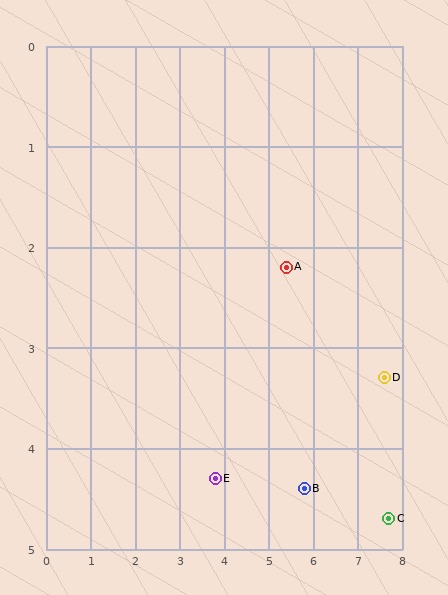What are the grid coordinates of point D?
Point D is at approximately (7.6, 3.3).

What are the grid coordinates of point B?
Point B is at approximately (5.8, 4.4).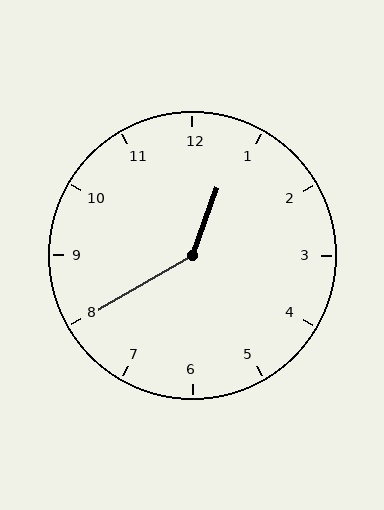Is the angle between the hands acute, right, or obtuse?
It is obtuse.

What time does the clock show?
12:40.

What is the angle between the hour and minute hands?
Approximately 140 degrees.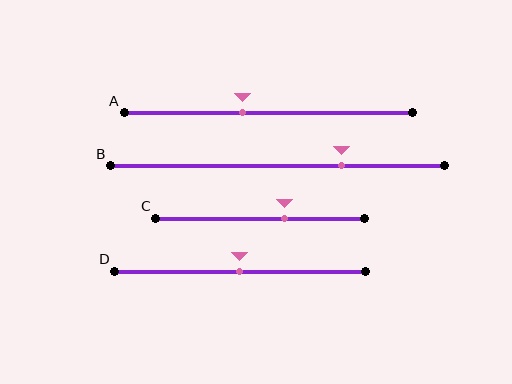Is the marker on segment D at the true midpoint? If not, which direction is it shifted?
Yes, the marker on segment D is at the true midpoint.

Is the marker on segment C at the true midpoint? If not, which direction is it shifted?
No, the marker on segment C is shifted to the right by about 12% of the segment length.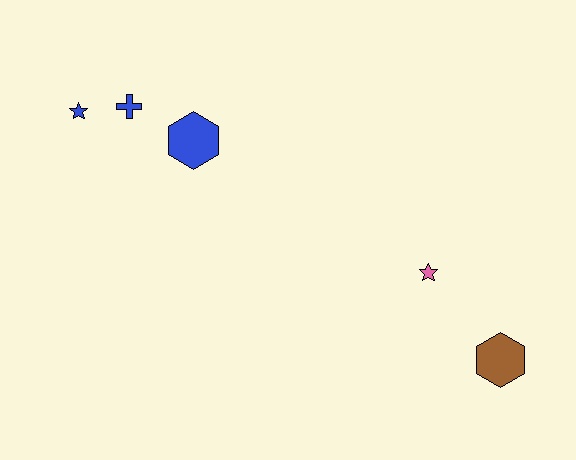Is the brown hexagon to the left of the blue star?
No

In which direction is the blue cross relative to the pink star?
The blue cross is to the left of the pink star.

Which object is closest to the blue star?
The blue cross is closest to the blue star.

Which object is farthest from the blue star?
The brown hexagon is farthest from the blue star.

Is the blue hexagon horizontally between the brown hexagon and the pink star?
No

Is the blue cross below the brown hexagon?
No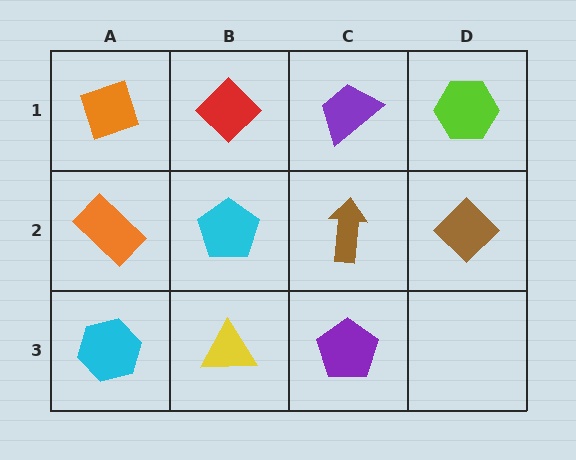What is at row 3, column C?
A purple pentagon.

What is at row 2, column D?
A brown diamond.